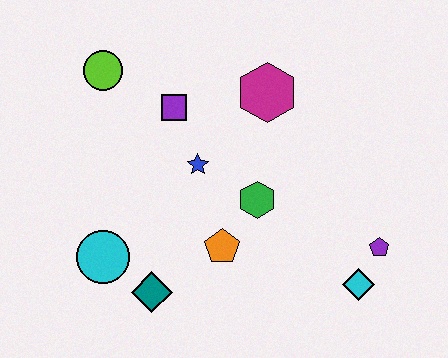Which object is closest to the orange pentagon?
The green hexagon is closest to the orange pentagon.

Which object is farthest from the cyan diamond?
The lime circle is farthest from the cyan diamond.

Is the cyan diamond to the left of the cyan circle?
No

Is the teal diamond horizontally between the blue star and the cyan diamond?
No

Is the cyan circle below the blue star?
Yes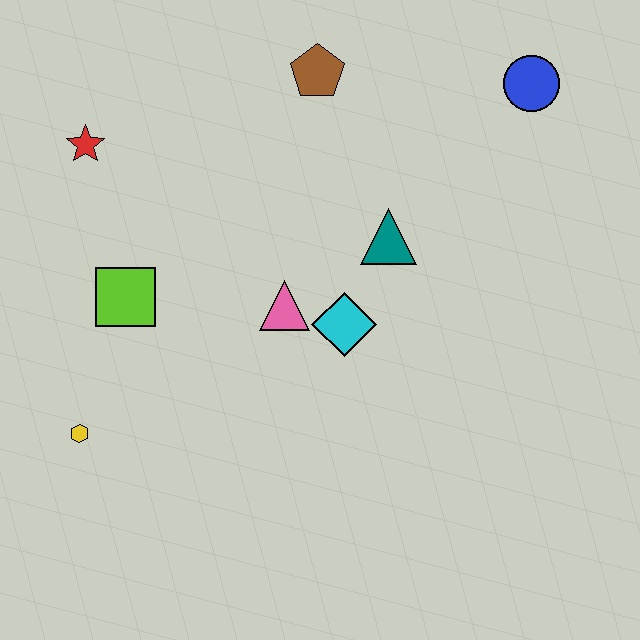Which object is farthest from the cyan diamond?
The red star is farthest from the cyan diamond.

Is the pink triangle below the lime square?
Yes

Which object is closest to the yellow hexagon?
The lime square is closest to the yellow hexagon.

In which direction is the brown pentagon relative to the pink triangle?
The brown pentagon is above the pink triangle.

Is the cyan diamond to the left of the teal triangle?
Yes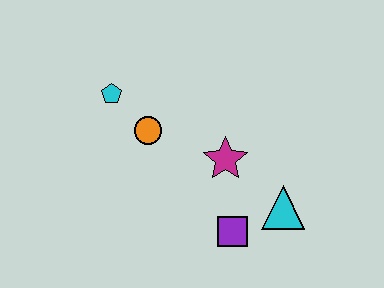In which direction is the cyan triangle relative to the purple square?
The cyan triangle is to the right of the purple square.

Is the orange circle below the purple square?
No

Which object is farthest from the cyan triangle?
The cyan pentagon is farthest from the cyan triangle.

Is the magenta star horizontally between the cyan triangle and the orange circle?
Yes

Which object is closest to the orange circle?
The cyan pentagon is closest to the orange circle.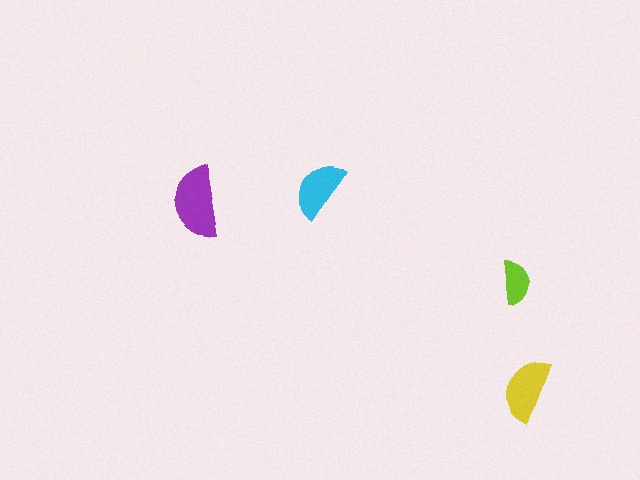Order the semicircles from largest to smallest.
the purple one, the yellow one, the cyan one, the lime one.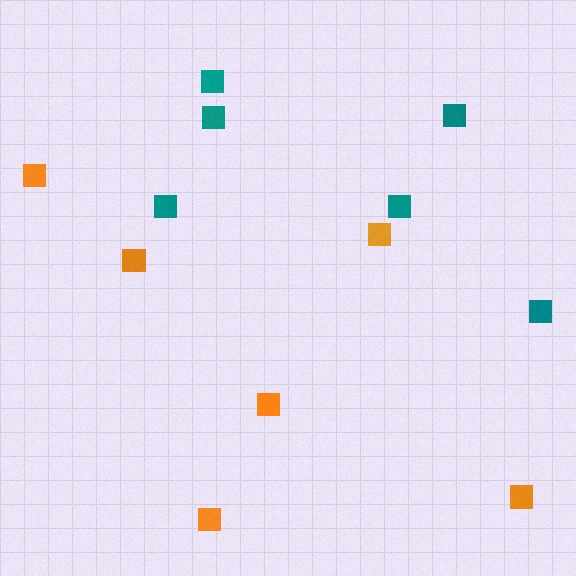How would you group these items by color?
There are 2 groups: one group of orange squares (6) and one group of teal squares (6).